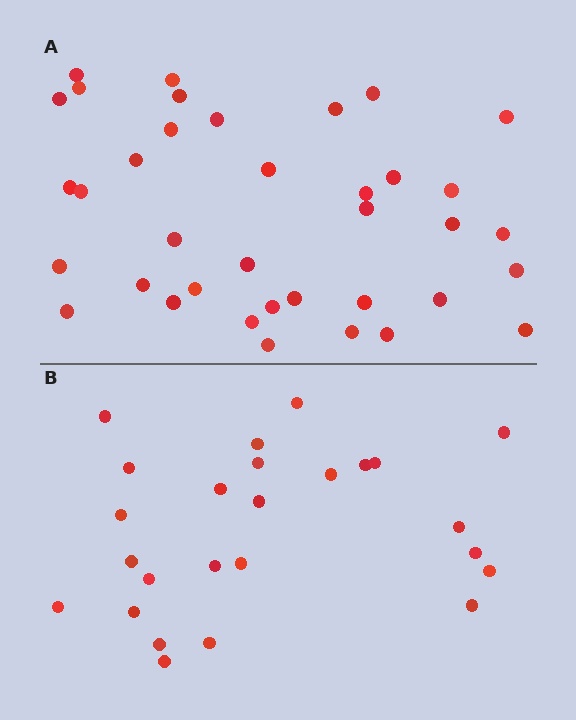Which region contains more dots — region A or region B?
Region A (the top region) has more dots.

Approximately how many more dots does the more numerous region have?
Region A has roughly 12 or so more dots than region B.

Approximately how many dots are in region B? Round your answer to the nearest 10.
About 20 dots. (The exact count is 25, which rounds to 20.)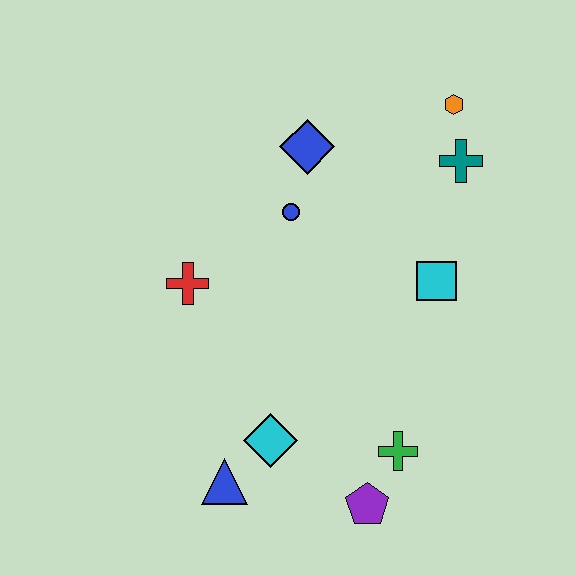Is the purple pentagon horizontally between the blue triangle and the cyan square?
Yes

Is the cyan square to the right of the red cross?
Yes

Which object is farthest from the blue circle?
The purple pentagon is farthest from the blue circle.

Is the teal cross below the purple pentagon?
No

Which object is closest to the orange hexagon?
The teal cross is closest to the orange hexagon.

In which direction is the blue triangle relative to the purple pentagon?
The blue triangle is to the left of the purple pentagon.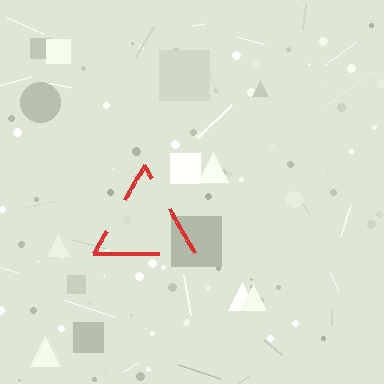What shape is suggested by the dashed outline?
The dashed outline suggests a triangle.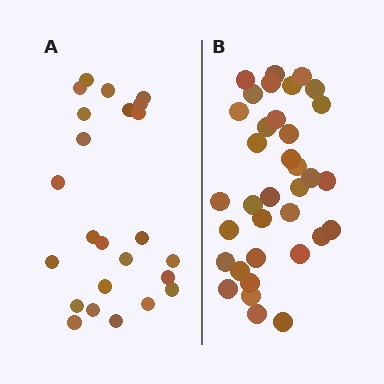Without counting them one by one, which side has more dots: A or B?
Region B (the right region) has more dots.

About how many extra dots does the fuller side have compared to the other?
Region B has roughly 12 or so more dots than region A.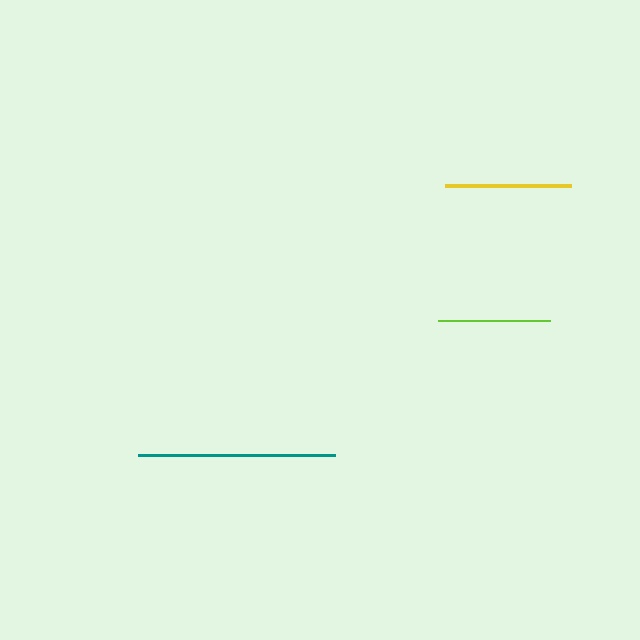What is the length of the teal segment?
The teal segment is approximately 197 pixels long.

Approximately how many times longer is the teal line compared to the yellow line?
The teal line is approximately 1.6 times the length of the yellow line.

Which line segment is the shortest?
The lime line is the shortest at approximately 111 pixels.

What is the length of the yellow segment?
The yellow segment is approximately 126 pixels long.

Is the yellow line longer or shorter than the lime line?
The yellow line is longer than the lime line.